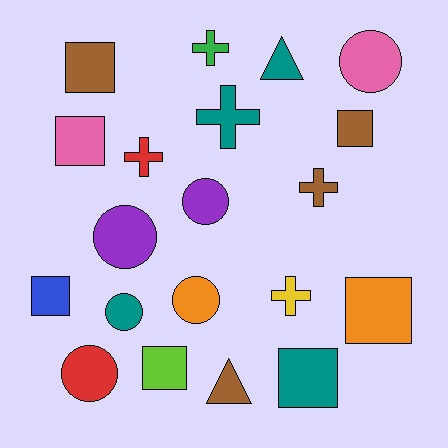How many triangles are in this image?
There are 2 triangles.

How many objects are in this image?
There are 20 objects.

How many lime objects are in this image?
There is 1 lime object.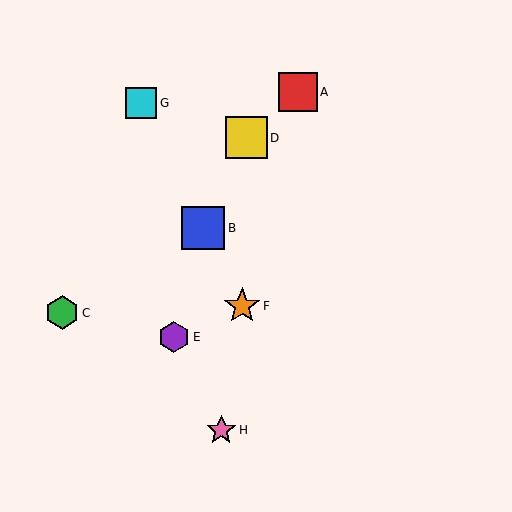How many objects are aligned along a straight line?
3 objects (B, F, G) are aligned along a straight line.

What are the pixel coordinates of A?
Object A is at (298, 92).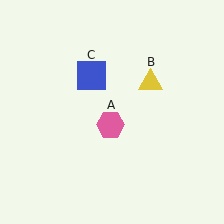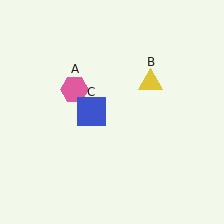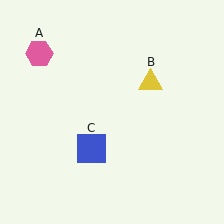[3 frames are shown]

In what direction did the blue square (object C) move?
The blue square (object C) moved down.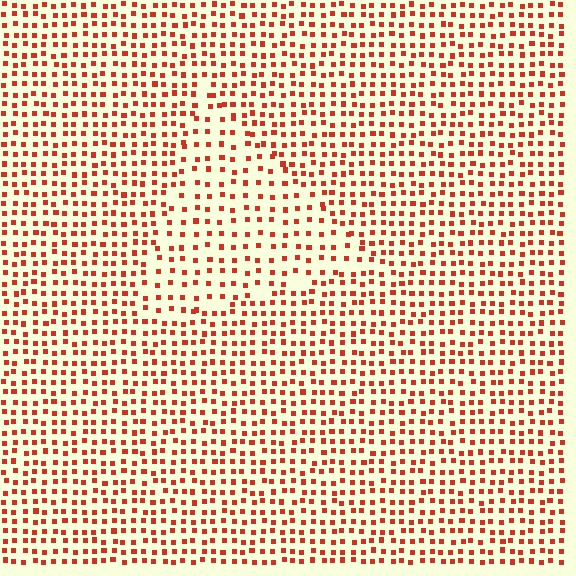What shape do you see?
I see a triangle.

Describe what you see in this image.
The image contains small red elements arranged at two different densities. A triangle-shaped region is visible where the elements are less densely packed than the surrounding area.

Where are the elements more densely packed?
The elements are more densely packed outside the triangle boundary.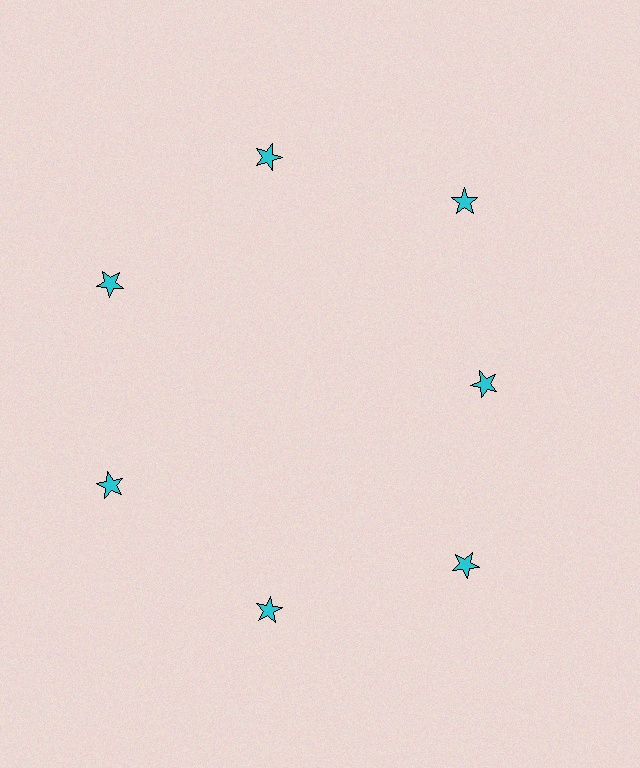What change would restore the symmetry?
The symmetry would be restored by moving it outward, back onto the ring so that all 7 stars sit at equal angles and equal distance from the center.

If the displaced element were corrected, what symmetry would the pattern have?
It would have 7-fold rotational symmetry — the pattern would map onto itself every 51 degrees.